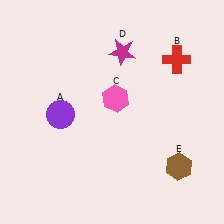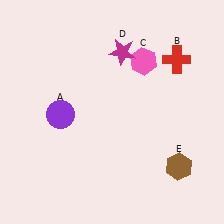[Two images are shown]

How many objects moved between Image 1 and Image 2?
1 object moved between the two images.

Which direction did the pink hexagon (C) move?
The pink hexagon (C) moved up.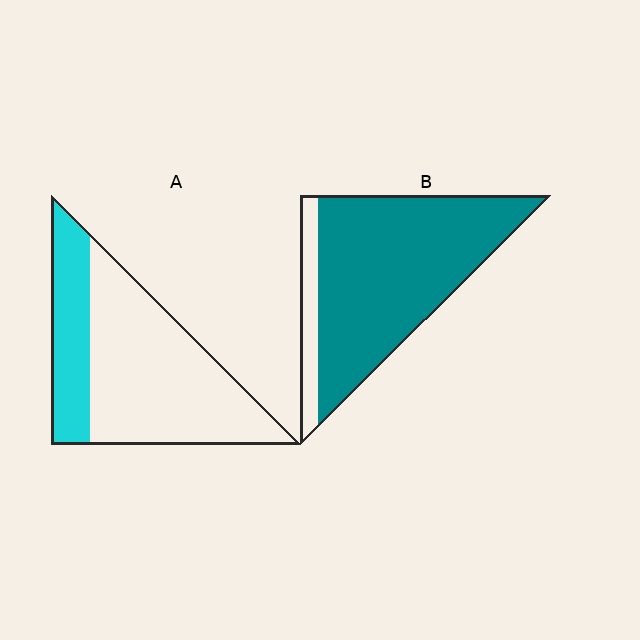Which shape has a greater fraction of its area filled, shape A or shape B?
Shape B.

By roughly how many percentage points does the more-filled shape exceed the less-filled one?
By roughly 55 percentage points (B over A).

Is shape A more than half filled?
No.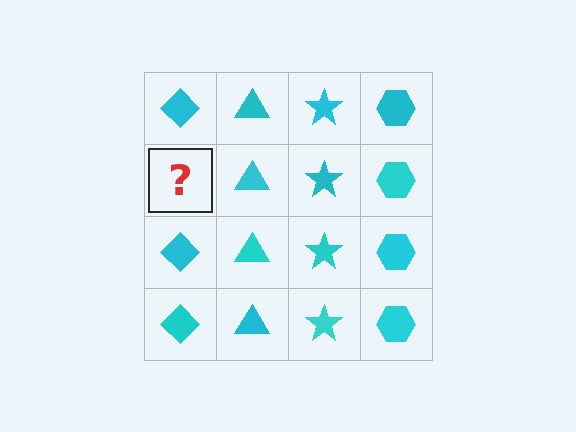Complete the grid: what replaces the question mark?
The question mark should be replaced with a cyan diamond.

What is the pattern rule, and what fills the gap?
The rule is that each column has a consistent shape. The gap should be filled with a cyan diamond.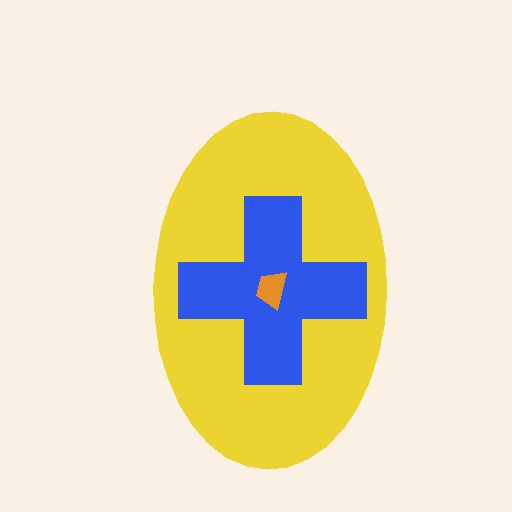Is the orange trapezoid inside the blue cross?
Yes.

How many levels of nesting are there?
3.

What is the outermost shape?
The yellow ellipse.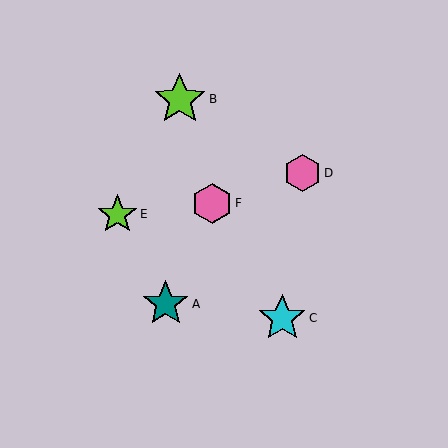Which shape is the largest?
The lime star (labeled B) is the largest.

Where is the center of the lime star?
The center of the lime star is at (180, 99).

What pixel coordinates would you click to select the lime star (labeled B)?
Click at (180, 99) to select the lime star B.